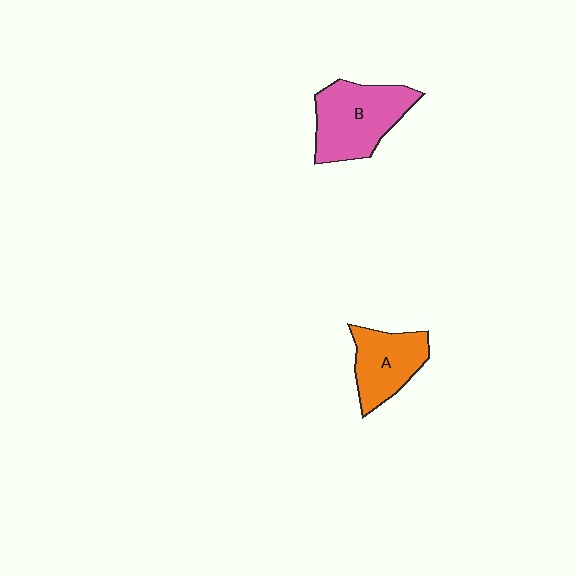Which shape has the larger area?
Shape B (pink).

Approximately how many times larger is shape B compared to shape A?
Approximately 1.3 times.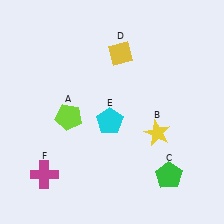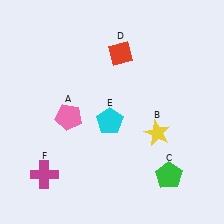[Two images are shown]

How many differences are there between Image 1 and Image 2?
There are 2 differences between the two images.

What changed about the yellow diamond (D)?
In Image 1, D is yellow. In Image 2, it changed to red.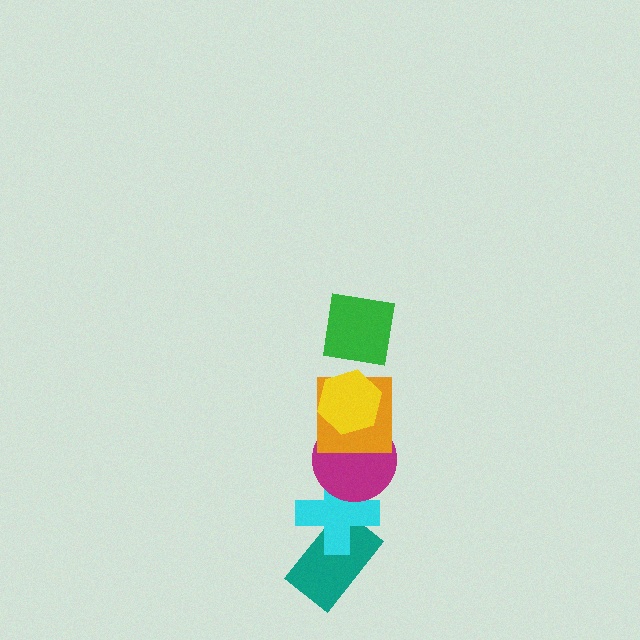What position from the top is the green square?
The green square is 1st from the top.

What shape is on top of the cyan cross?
The magenta circle is on top of the cyan cross.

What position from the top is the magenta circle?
The magenta circle is 4th from the top.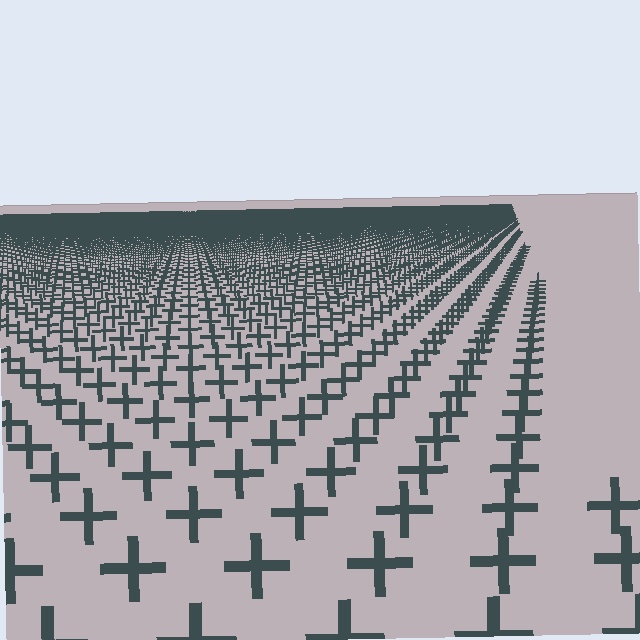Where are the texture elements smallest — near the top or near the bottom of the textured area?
Near the top.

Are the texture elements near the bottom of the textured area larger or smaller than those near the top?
Larger. Near the bottom, elements are closer to the viewer and appear at a bigger on-screen size.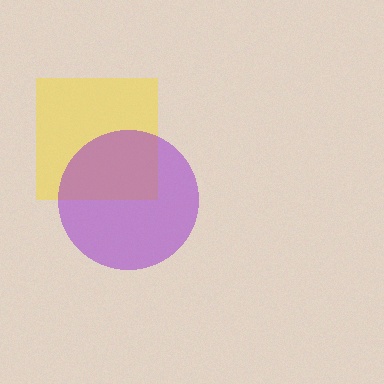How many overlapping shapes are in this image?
There are 2 overlapping shapes in the image.